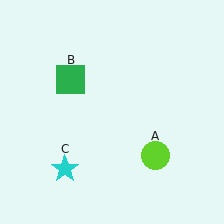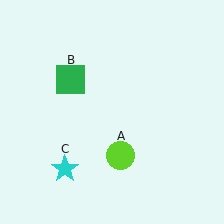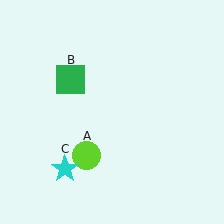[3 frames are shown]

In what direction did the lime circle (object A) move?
The lime circle (object A) moved left.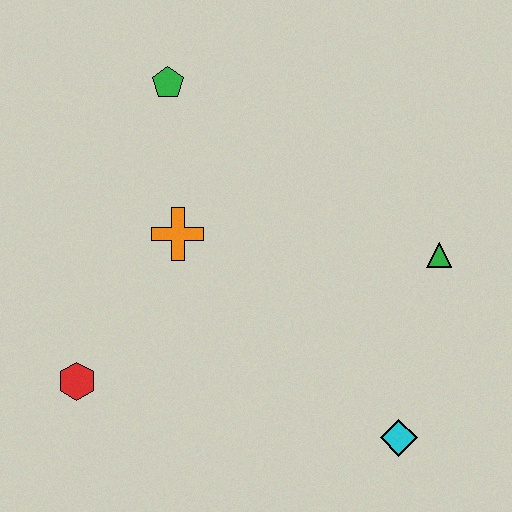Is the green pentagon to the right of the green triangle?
No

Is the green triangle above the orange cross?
No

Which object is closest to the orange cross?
The green pentagon is closest to the orange cross.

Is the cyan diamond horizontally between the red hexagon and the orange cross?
No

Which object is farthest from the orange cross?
The cyan diamond is farthest from the orange cross.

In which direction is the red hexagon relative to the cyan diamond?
The red hexagon is to the left of the cyan diamond.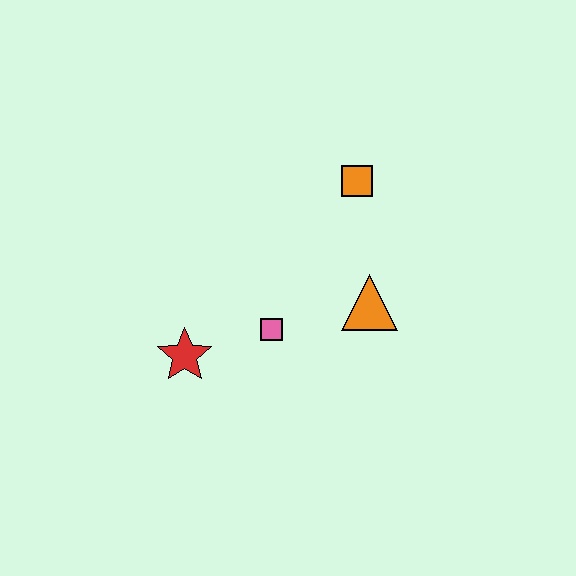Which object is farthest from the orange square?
The red star is farthest from the orange square.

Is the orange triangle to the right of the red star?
Yes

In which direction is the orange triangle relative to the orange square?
The orange triangle is below the orange square.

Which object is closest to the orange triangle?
The pink square is closest to the orange triangle.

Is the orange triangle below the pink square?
No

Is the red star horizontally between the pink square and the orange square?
No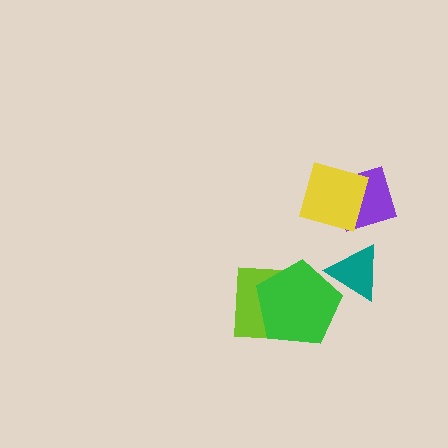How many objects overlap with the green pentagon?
2 objects overlap with the green pentagon.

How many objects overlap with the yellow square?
1 object overlaps with the yellow square.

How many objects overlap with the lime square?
1 object overlaps with the lime square.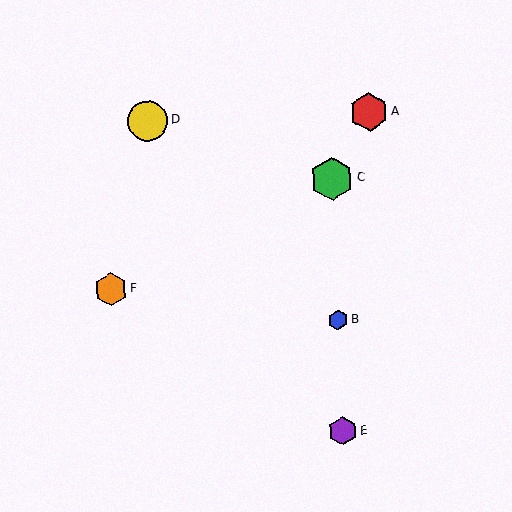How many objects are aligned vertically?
3 objects (B, C, E) are aligned vertically.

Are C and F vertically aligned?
No, C is at x≈332 and F is at x≈111.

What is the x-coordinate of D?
Object D is at x≈148.